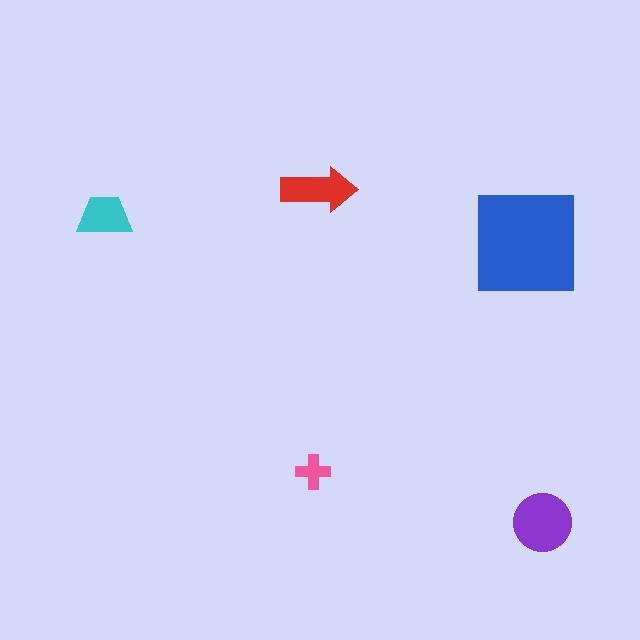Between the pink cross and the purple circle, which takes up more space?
The purple circle.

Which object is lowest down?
The purple circle is bottommost.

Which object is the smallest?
The pink cross.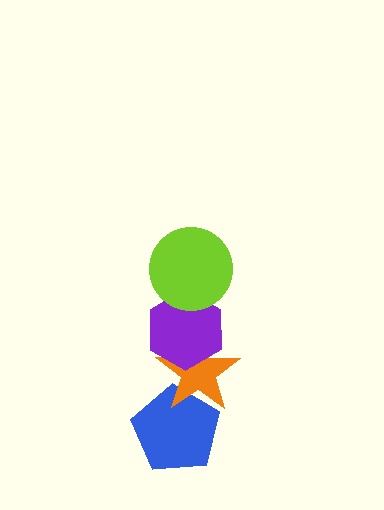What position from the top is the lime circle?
The lime circle is 1st from the top.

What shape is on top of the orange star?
The purple hexagon is on top of the orange star.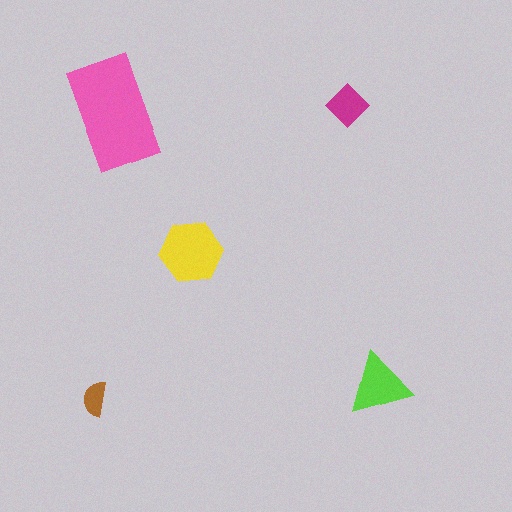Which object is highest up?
The magenta diamond is topmost.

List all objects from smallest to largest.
The brown semicircle, the magenta diamond, the lime triangle, the yellow hexagon, the pink rectangle.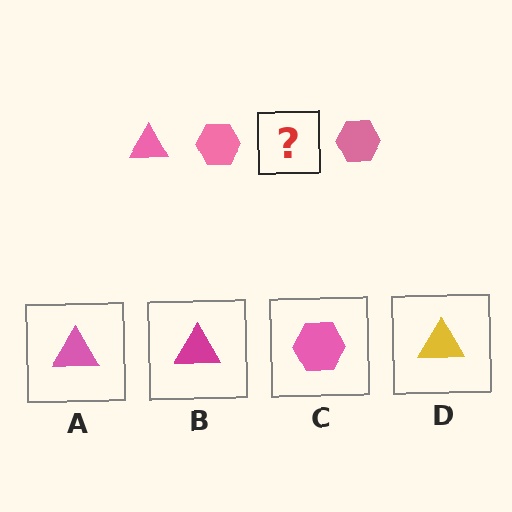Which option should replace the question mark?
Option A.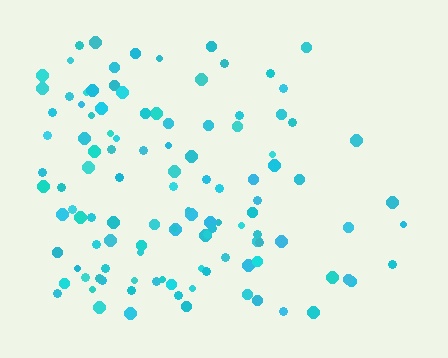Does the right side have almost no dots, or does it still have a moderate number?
Still a moderate number, just noticeably fewer than the left.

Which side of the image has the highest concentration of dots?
The left.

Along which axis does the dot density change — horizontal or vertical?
Horizontal.